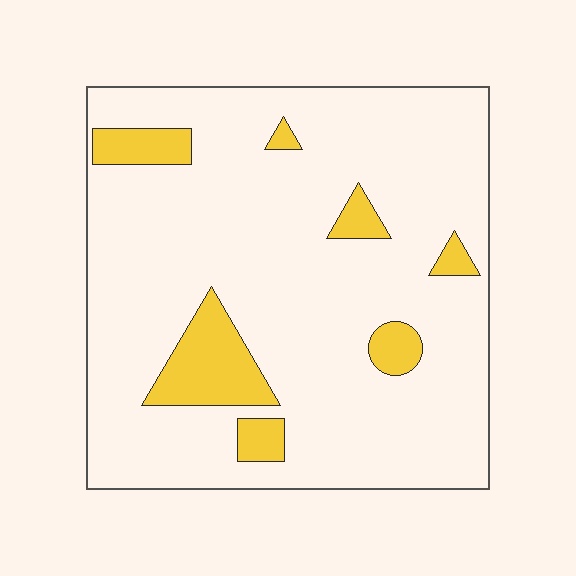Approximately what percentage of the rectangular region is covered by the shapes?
Approximately 15%.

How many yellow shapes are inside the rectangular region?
7.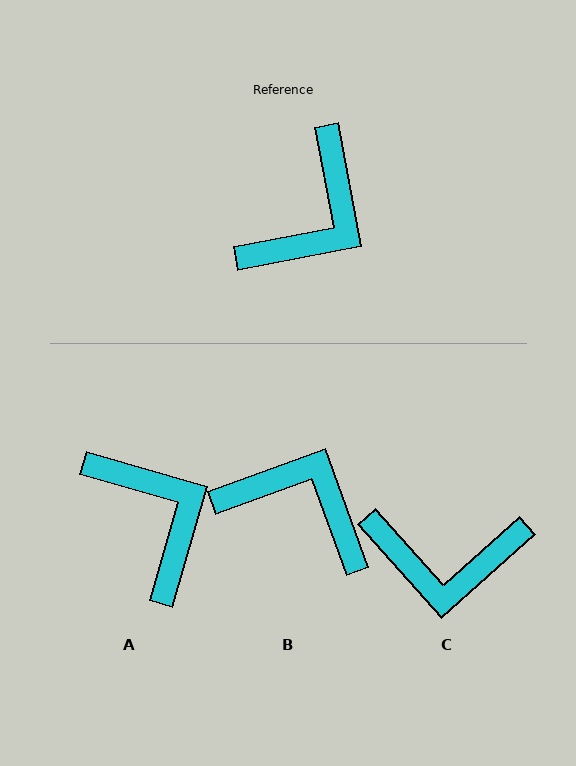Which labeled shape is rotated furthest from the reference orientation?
B, about 99 degrees away.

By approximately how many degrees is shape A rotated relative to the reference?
Approximately 63 degrees counter-clockwise.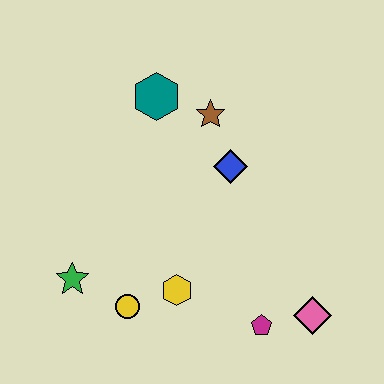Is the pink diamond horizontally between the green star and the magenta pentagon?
No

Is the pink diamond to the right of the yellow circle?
Yes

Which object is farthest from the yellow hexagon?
The teal hexagon is farthest from the yellow hexagon.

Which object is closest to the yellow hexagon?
The yellow circle is closest to the yellow hexagon.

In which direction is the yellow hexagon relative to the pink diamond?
The yellow hexagon is to the left of the pink diamond.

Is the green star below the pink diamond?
No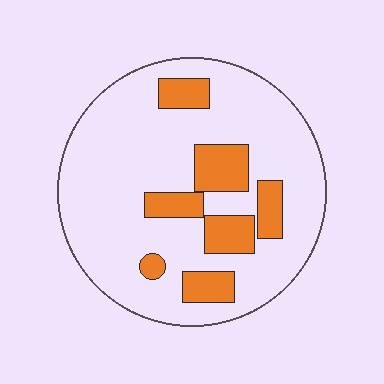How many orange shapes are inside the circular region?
7.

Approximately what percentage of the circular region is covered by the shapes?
Approximately 20%.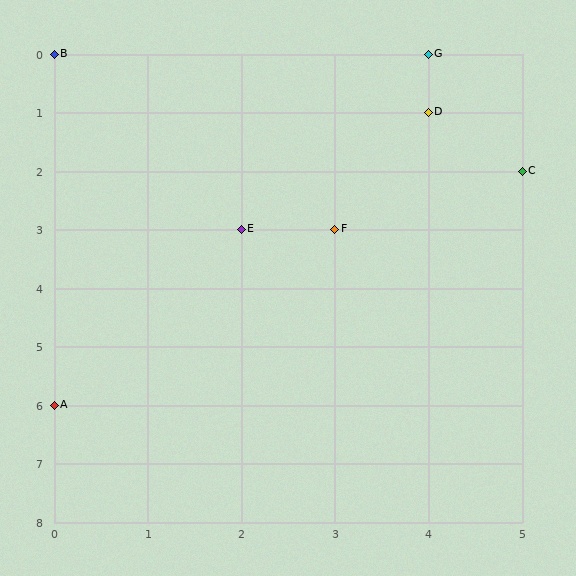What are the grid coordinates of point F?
Point F is at grid coordinates (3, 3).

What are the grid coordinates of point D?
Point D is at grid coordinates (4, 1).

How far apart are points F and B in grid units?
Points F and B are 3 columns and 3 rows apart (about 4.2 grid units diagonally).